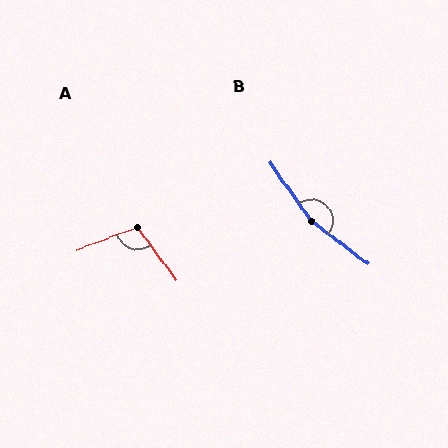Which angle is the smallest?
A, at approximately 106 degrees.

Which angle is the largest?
B, at approximately 162 degrees.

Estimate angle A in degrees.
Approximately 106 degrees.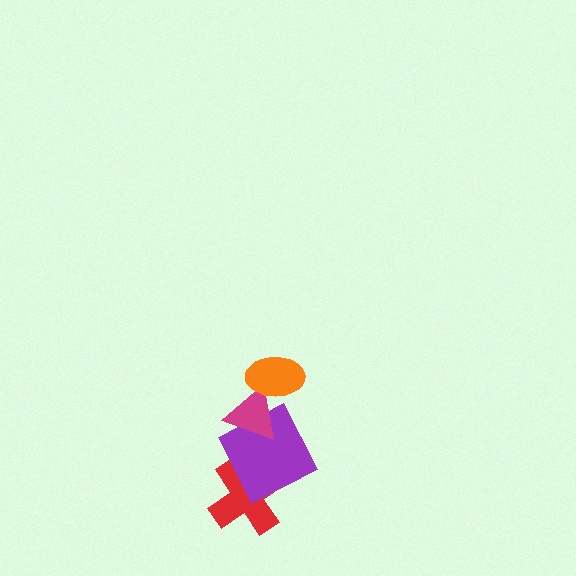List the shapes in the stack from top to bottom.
From top to bottom: the orange ellipse, the magenta triangle, the purple square, the red cross.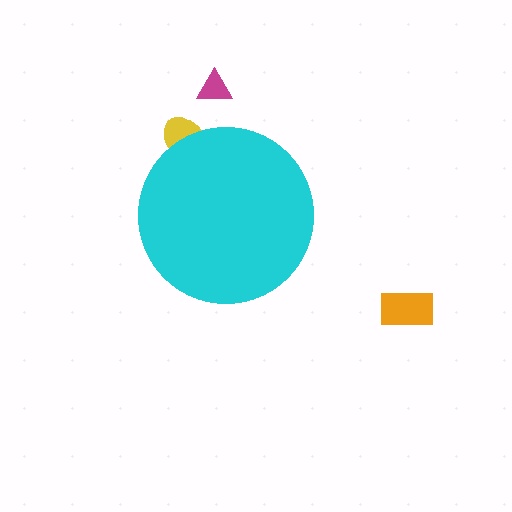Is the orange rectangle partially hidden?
No, the orange rectangle is fully visible.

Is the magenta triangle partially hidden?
No, the magenta triangle is fully visible.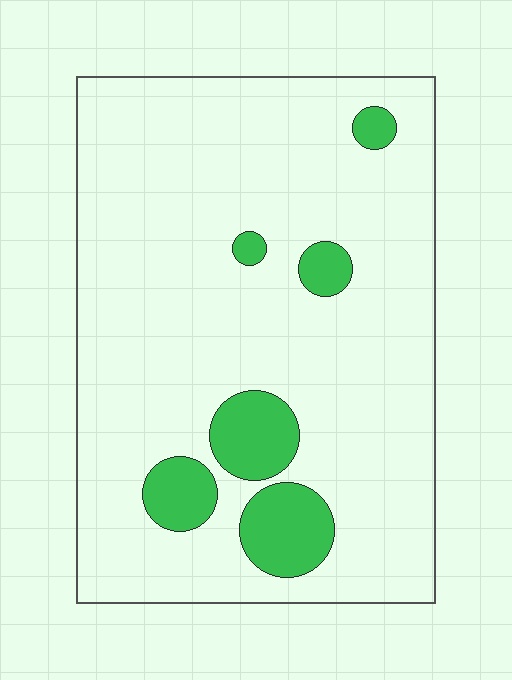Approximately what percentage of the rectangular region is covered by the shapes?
Approximately 10%.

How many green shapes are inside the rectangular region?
6.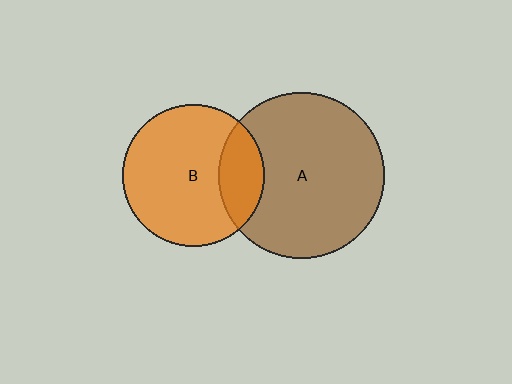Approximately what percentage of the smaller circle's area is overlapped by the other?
Approximately 20%.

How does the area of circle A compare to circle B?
Approximately 1.4 times.